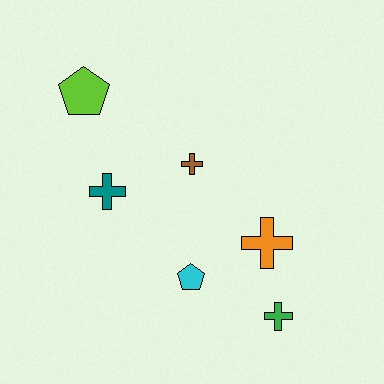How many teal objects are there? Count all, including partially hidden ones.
There is 1 teal object.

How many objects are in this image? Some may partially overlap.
There are 6 objects.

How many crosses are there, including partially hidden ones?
There are 4 crosses.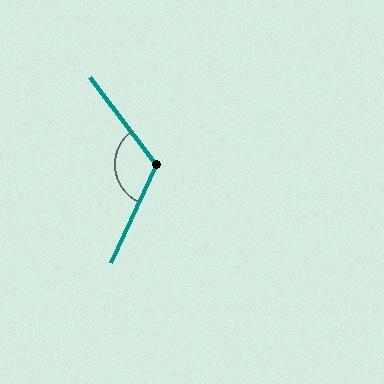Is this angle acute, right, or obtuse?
It is obtuse.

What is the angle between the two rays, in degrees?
Approximately 118 degrees.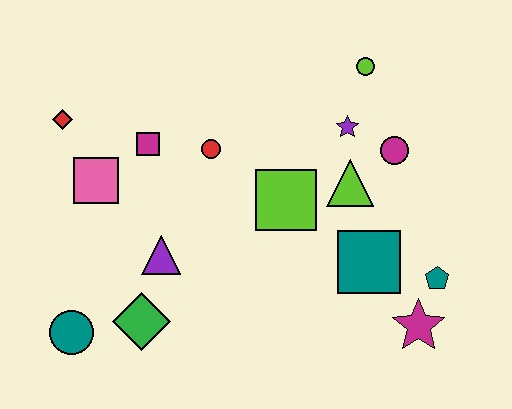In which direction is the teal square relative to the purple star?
The teal square is below the purple star.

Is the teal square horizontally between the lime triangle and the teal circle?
No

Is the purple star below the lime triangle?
No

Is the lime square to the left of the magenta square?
No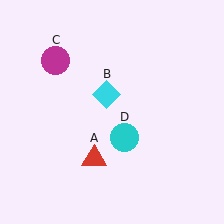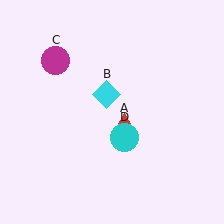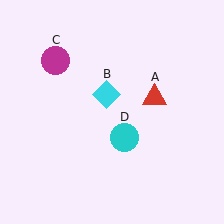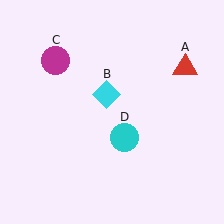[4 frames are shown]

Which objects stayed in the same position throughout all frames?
Cyan diamond (object B) and magenta circle (object C) and cyan circle (object D) remained stationary.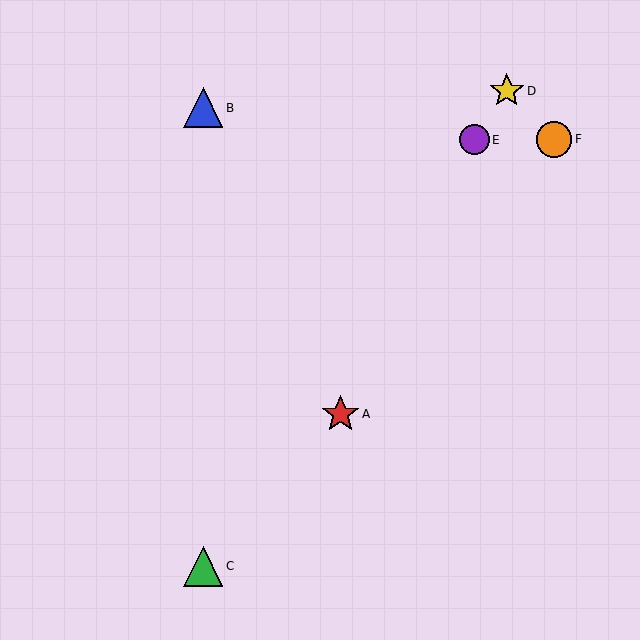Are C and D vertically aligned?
No, C is at x≈203 and D is at x≈507.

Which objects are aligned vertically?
Objects B, C are aligned vertically.